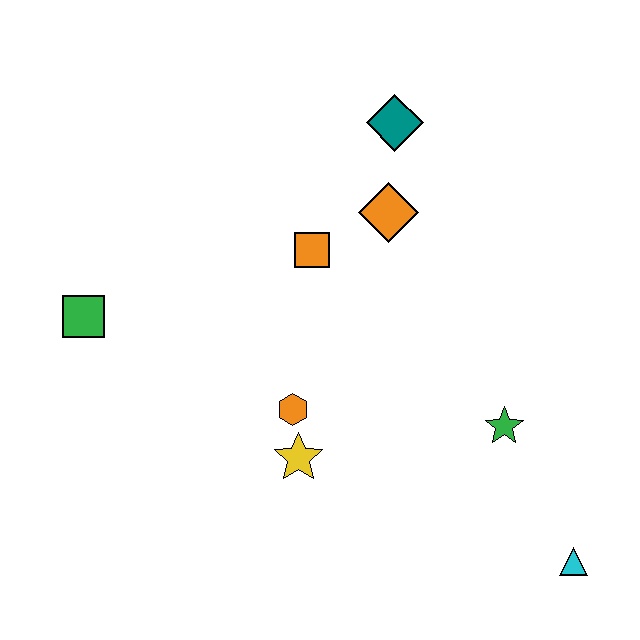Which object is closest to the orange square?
The orange diamond is closest to the orange square.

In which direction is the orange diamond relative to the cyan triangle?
The orange diamond is above the cyan triangle.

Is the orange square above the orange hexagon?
Yes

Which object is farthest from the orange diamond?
The cyan triangle is farthest from the orange diamond.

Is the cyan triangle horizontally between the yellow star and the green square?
No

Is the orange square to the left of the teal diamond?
Yes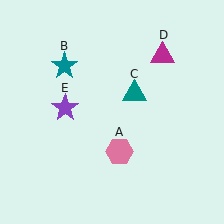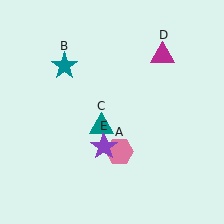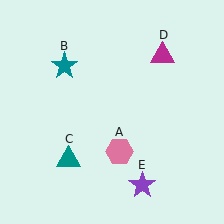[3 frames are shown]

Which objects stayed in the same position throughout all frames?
Pink hexagon (object A) and teal star (object B) and magenta triangle (object D) remained stationary.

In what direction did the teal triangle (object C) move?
The teal triangle (object C) moved down and to the left.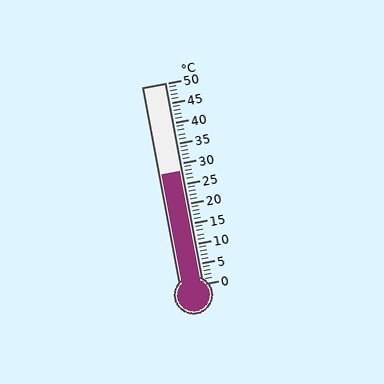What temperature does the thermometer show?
The thermometer shows approximately 28°C.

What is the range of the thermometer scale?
The thermometer scale ranges from 0°C to 50°C.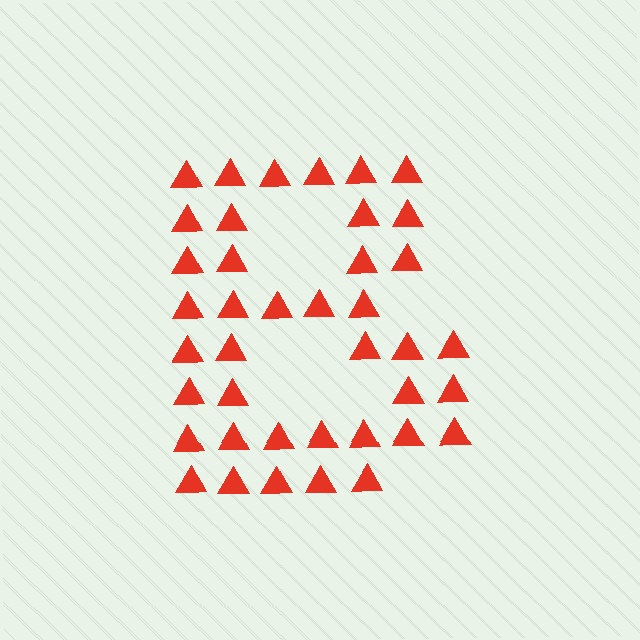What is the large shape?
The large shape is the letter B.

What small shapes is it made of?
It is made of small triangles.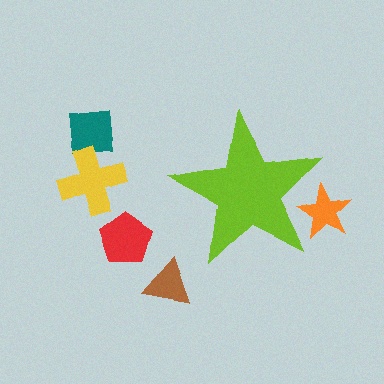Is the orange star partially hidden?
Yes, the orange star is partially hidden behind the lime star.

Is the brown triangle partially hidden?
No, the brown triangle is fully visible.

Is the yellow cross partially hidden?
No, the yellow cross is fully visible.